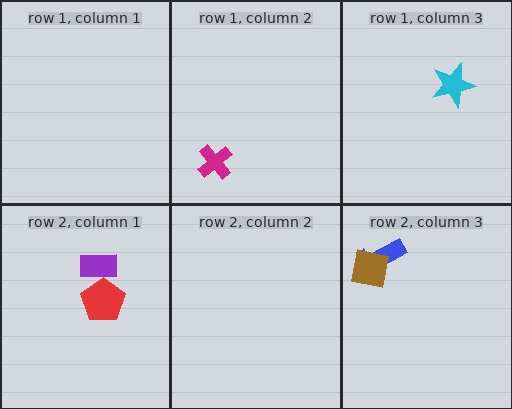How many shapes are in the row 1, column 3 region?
1.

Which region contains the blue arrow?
The row 2, column 3 region.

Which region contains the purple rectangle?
The row 2, column 1 region.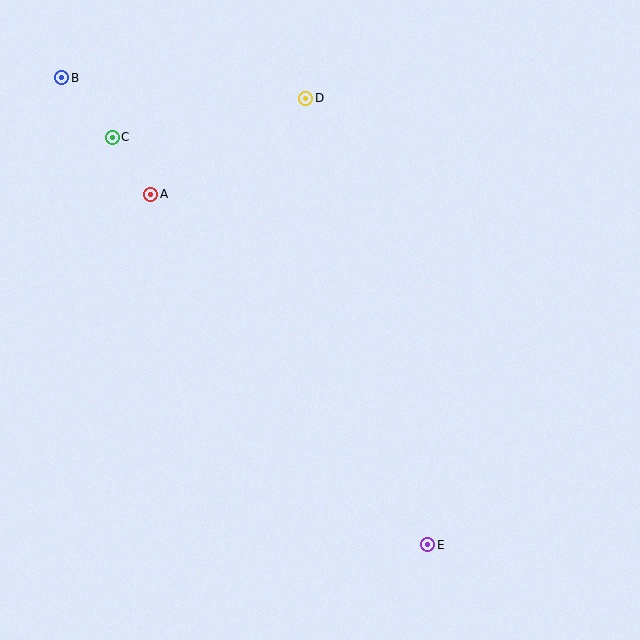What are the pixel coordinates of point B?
Point B is at (62, 78).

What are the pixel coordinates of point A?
Point A is at (151, 194).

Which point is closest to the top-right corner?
Point D is closest to the top-right corner.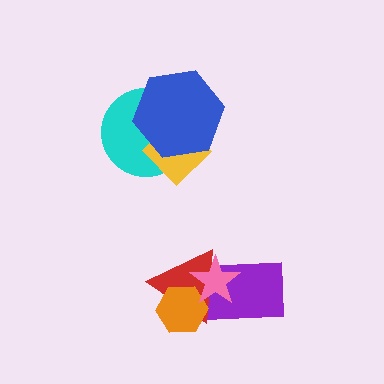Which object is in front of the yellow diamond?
The blue hexagon is in front of the yellow diamond.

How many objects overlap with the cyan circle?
2 objects overlap with the cyan circle.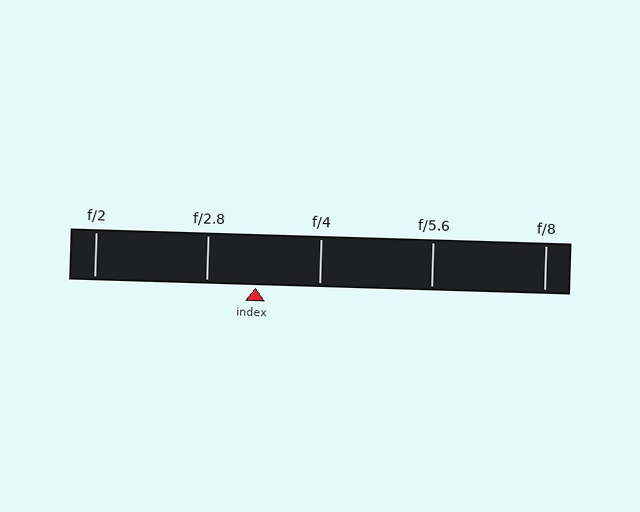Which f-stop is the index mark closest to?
The index mark is closest to f/2.8.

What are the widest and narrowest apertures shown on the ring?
The widest aperture shown is f/2 and the narrowest is f/8.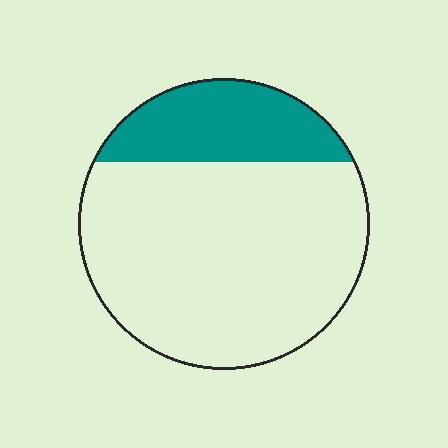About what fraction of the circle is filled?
About one quarter (1/4).